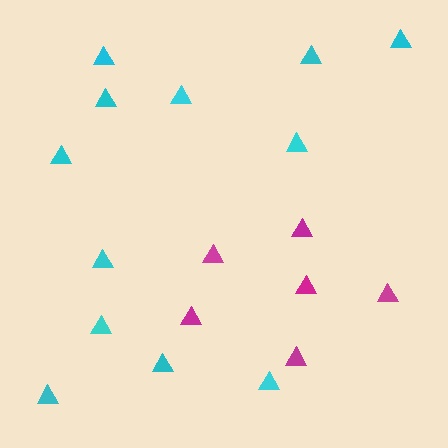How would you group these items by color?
There are 2 groups: one group of cyan triangles (12) and one group of magenta triangles (6).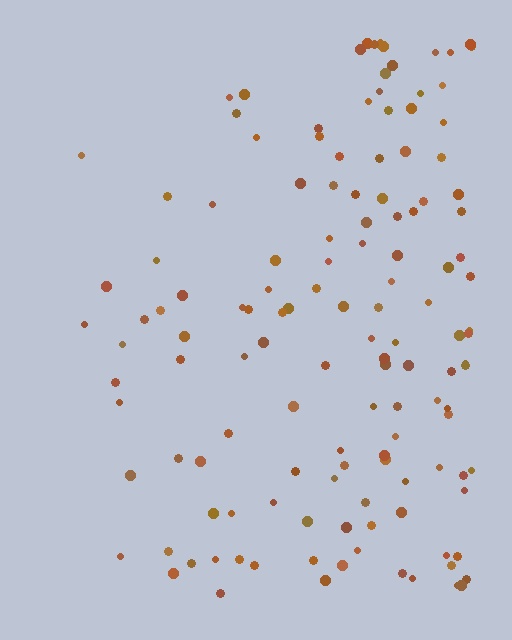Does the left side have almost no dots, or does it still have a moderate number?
Still a moderate number, just noticeably fewer than the right.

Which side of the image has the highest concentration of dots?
The right.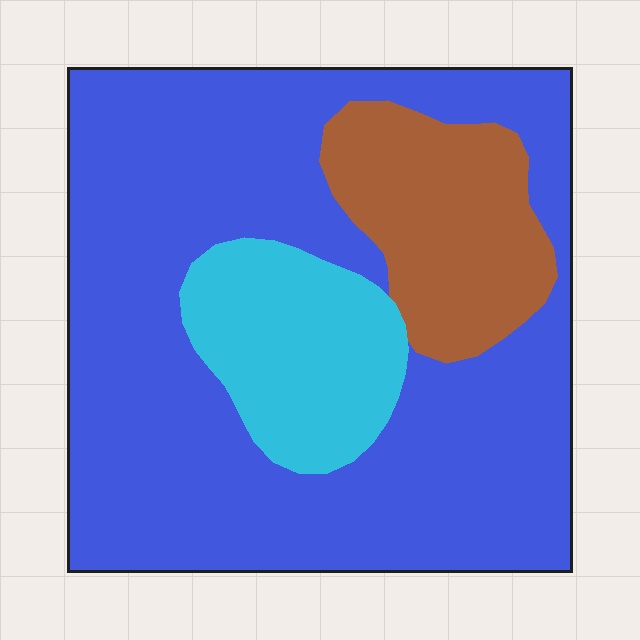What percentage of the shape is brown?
Brown takes up about one sixth (1/6) of the shape.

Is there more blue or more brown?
Blue.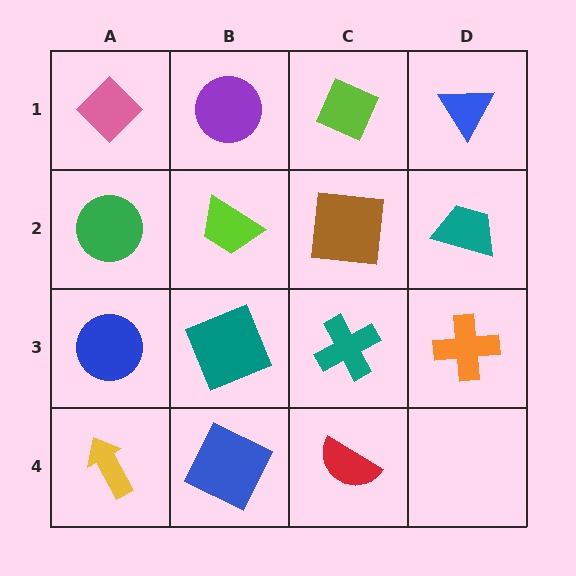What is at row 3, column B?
A teal square.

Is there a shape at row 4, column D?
No, that cell is empty.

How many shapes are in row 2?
4 shapes.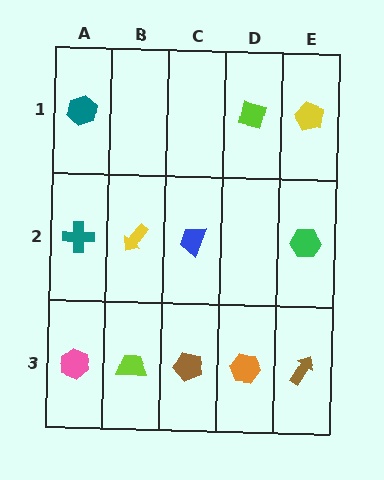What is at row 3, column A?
A pink hexagon.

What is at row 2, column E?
A green hexagon.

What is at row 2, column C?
A blue trapezoid.